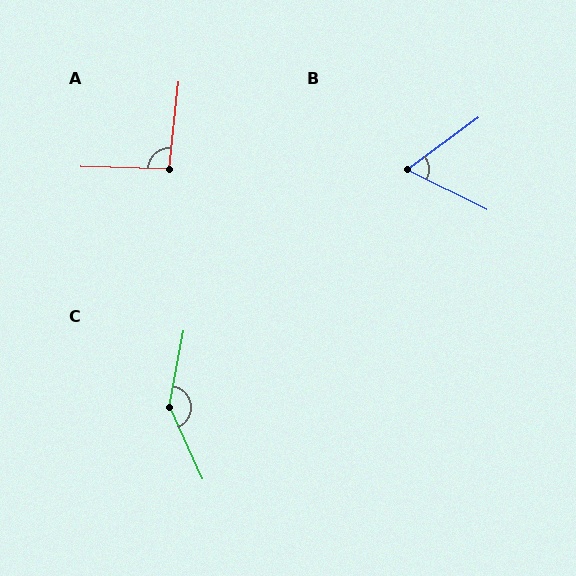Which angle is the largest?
C, at approximately 145 degrees.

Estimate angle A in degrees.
Approximately 95 degrees.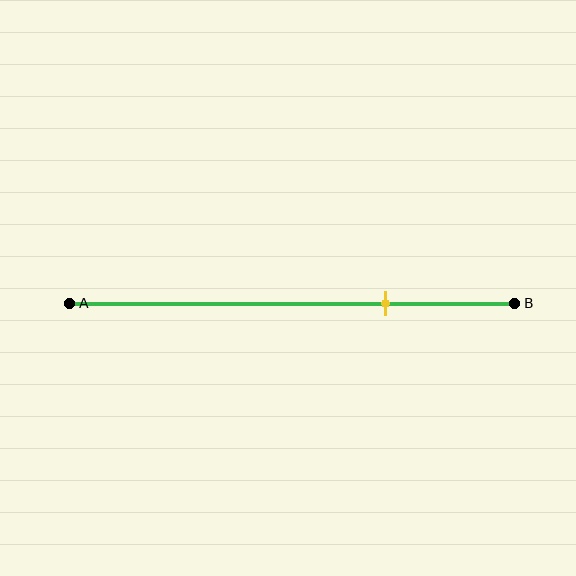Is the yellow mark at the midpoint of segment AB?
No, the mark is at about 70% from A, not at the 50% midpoint.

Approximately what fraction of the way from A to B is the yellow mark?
The yellow mark is approximately 70% of the way from A to B.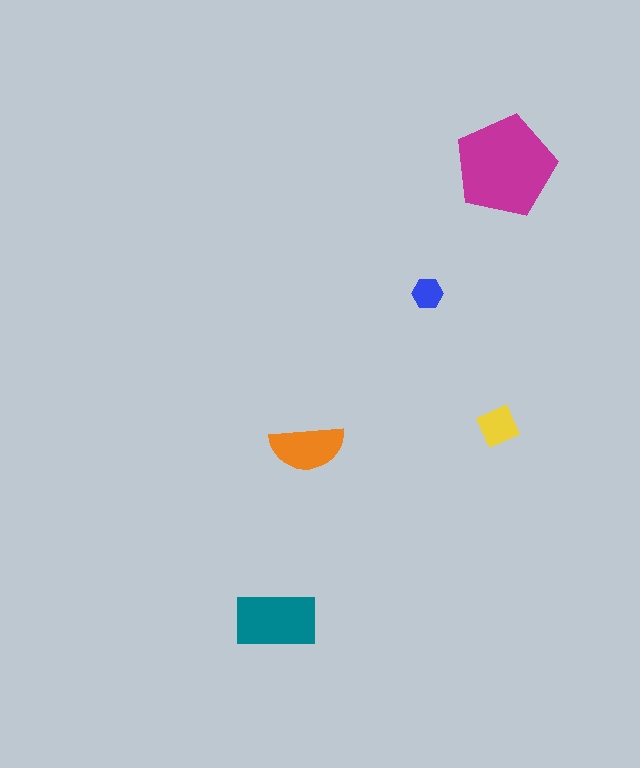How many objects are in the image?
There are 5 objects in the image.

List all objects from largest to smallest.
The magenta pentagon, the teal rectangle, the orange semicircle, the yellow square, the blue hexagon.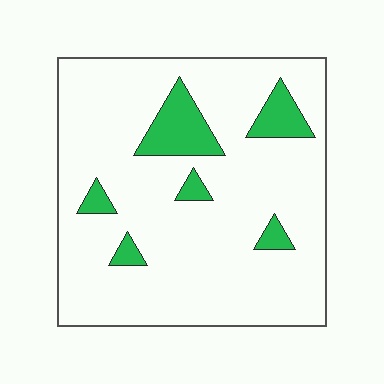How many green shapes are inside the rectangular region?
6.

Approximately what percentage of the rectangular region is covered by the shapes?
Approximately 10%.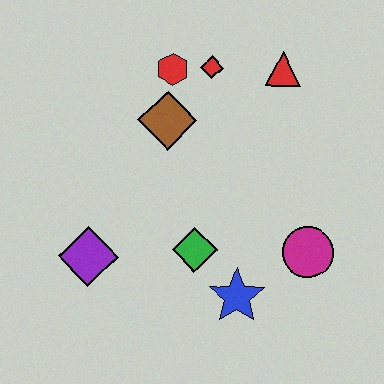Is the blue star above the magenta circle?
No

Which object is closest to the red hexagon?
The red diamond is closest to the red hexagon.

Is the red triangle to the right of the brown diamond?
Yes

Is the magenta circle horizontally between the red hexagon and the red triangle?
No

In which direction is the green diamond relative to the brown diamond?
The green diamond is below the brown diamond.